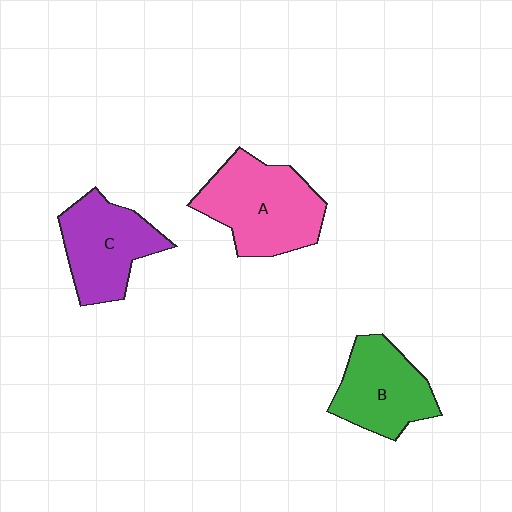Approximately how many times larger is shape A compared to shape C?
Approximately 1.2 times.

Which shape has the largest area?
Shape A (pink).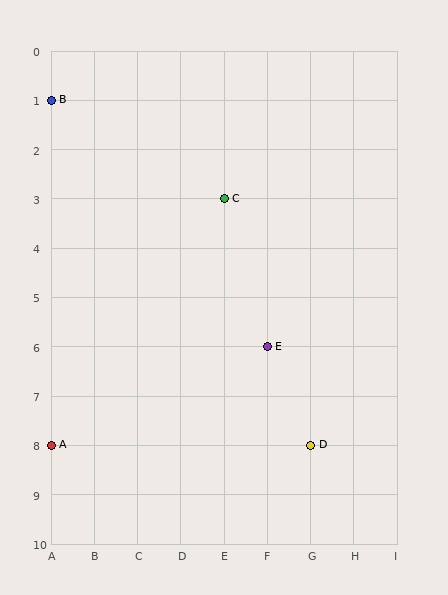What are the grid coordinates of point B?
Point B is at grid coordinates (A, 1).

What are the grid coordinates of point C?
Point C is at grid coordinates (E, 3).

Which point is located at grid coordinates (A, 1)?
Point B is at (A, 1).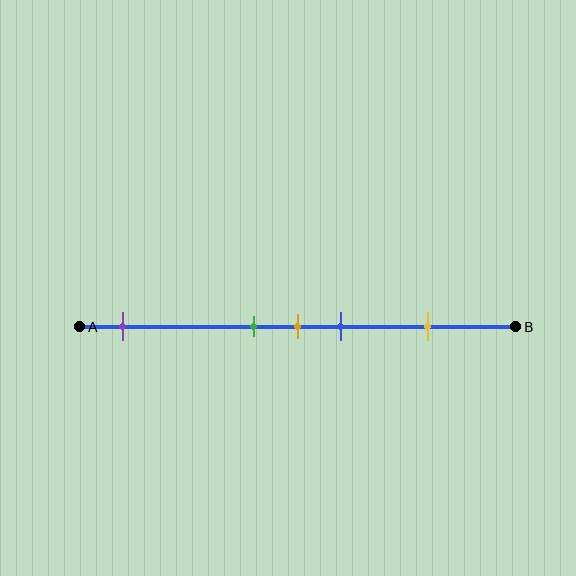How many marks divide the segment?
There are 5 marks dividing the segment.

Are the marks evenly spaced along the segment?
No, the marks are not evenly spaced.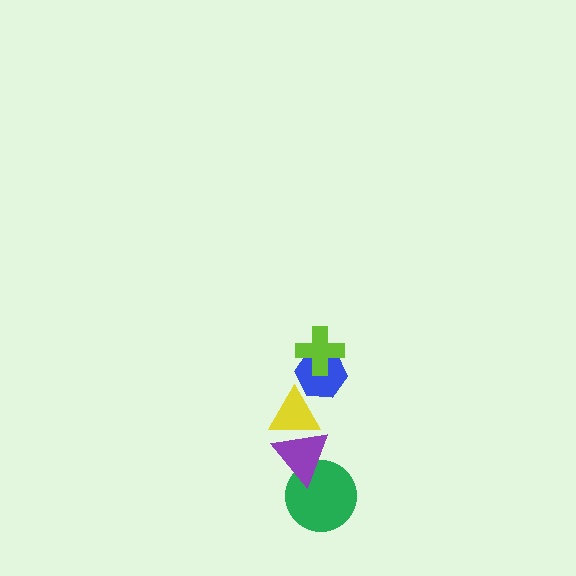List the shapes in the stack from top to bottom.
From top to bottom: the lime cross, the blue hexagon, the yellow triangle, the purple triangle, the green circle.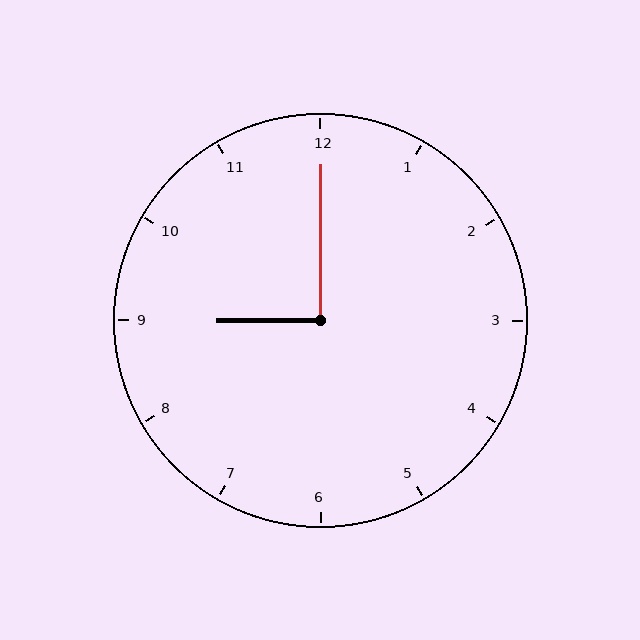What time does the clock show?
9:00.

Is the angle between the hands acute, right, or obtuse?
It is right.